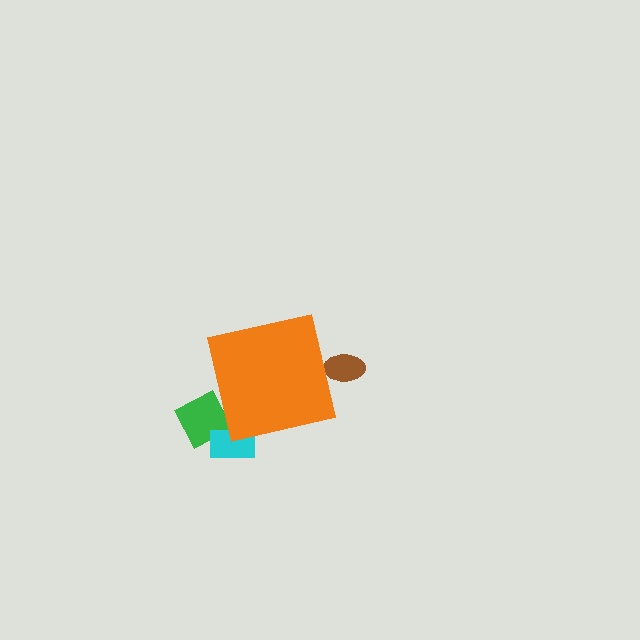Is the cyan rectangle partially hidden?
Yes, the cyan rectangle is partially hidden behind the orange square.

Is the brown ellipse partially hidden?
Yes, the brown ellipse is partially hidden behind the orange square.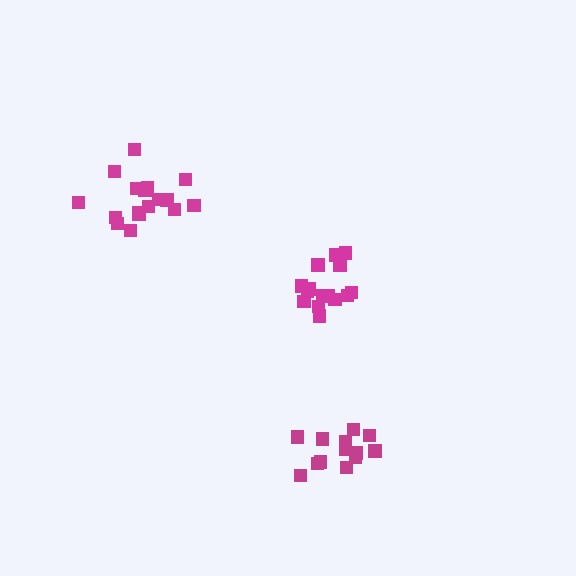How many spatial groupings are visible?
There are 3 spatial groupings.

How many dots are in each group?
Group 1: 15 dots, Group 2: 13 dots, Group 3: 17 dots (45 total).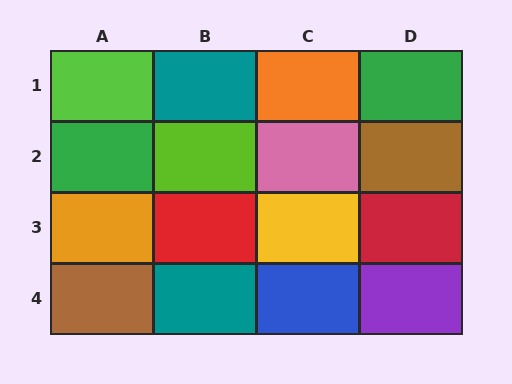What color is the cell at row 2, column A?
Green.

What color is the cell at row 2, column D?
Brown.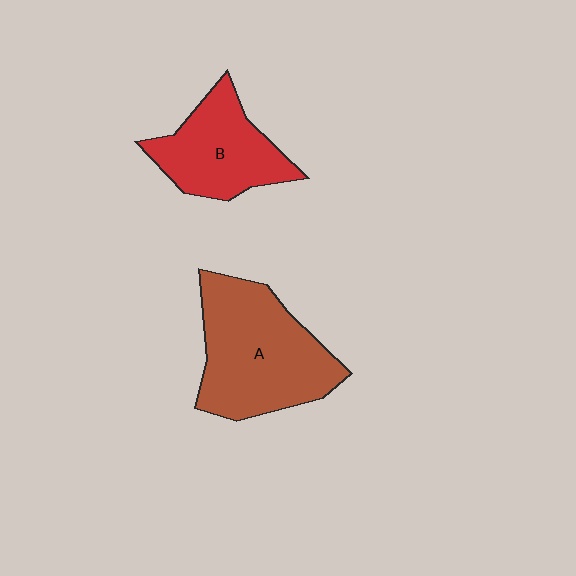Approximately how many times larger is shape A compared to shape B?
Approximately 1.5 times.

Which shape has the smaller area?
Shape B (red).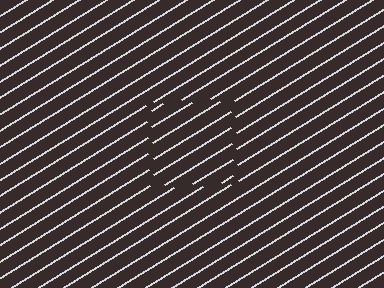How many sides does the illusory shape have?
4 sides — the line-ends trace a square.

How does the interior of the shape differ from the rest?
The interior of the shape contains the same grating, shifted by half a period — the contour is defined by the phase discontinuity where line-ends from the inner and outer gratings abut.